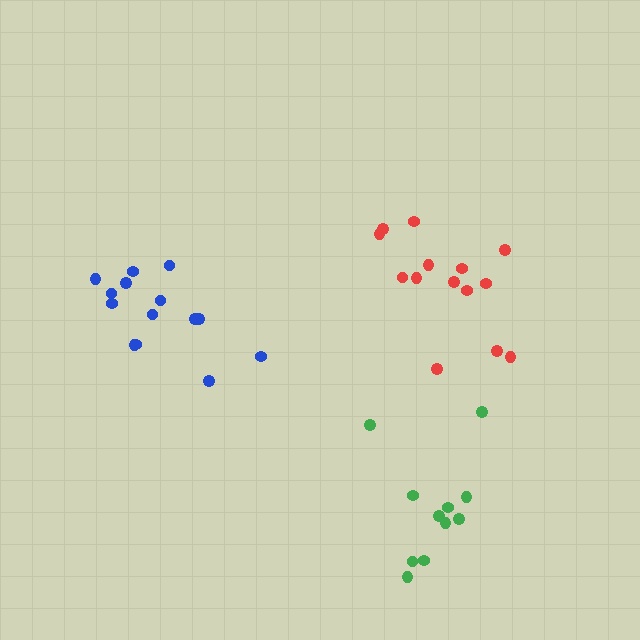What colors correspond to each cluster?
The clusters are colored: red, green, blue.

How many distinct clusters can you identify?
There are 3 distinct clusters.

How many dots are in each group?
Group 1: 14 dots, Group 2: 11 dots, Group 3: 14 dots (39 total).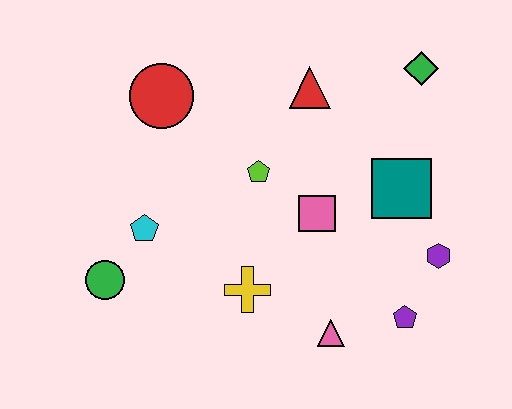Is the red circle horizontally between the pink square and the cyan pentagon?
Yes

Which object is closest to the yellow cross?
The pink triangle is closest to the yellow cross.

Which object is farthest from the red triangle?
The green circle is farthest from the red triangle.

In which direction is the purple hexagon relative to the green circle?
The purple hexagon is to the right of the green circle.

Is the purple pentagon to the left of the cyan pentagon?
No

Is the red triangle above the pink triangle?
Yes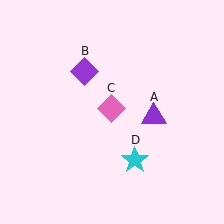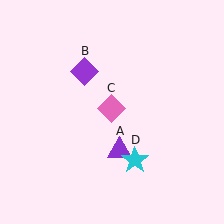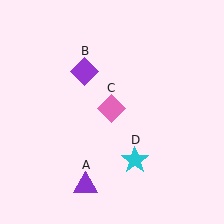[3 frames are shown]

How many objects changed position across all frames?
1 object changed position: purple triangle (object A).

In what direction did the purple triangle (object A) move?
The purple triangle (object A) moved down and to the left.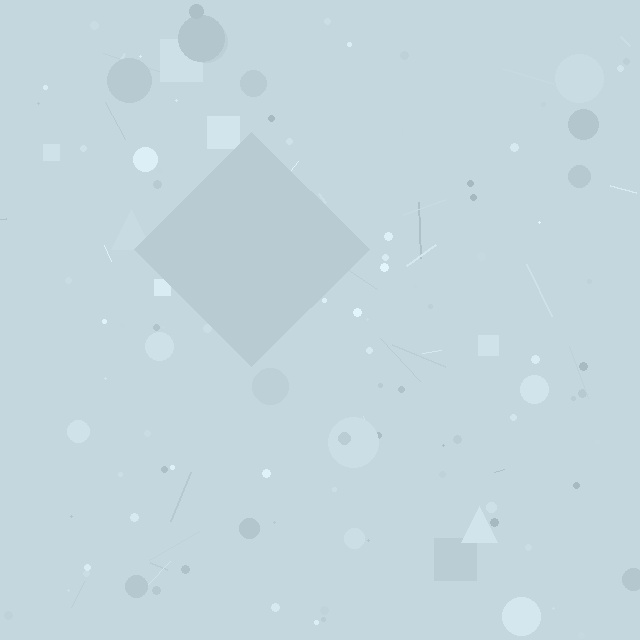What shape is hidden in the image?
A diamond is hidden in the image.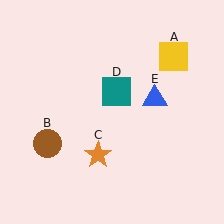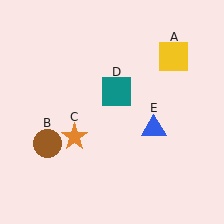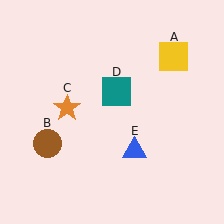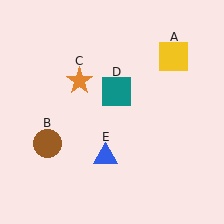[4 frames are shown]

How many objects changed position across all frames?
2 objects changed position: orange star (object C), blue triangle (object E).